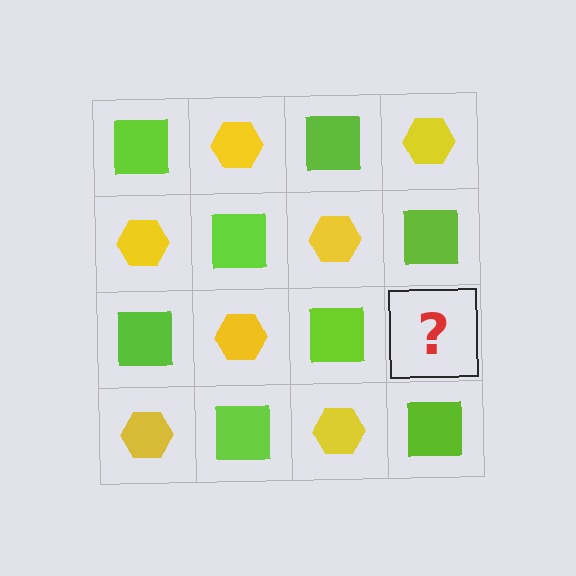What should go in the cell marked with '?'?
The missing cell should contain a yellow hexagon.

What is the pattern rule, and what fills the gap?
The rule is that it alternates lime square and yellow hexagon in a checkerboard pattern. The gap should be filled with a yellow hexagon.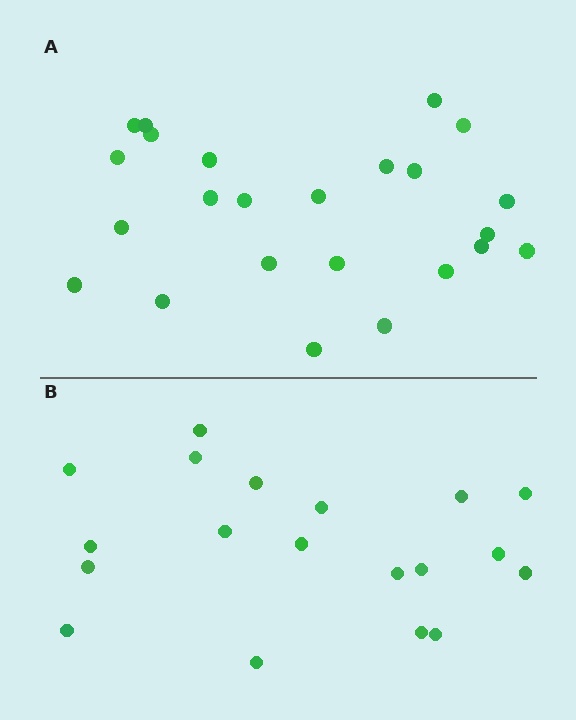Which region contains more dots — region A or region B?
Region A (the top region) has more dots.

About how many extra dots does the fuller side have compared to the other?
Region A has about 5 more dots than region B.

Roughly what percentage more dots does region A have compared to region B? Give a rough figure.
About 25% more.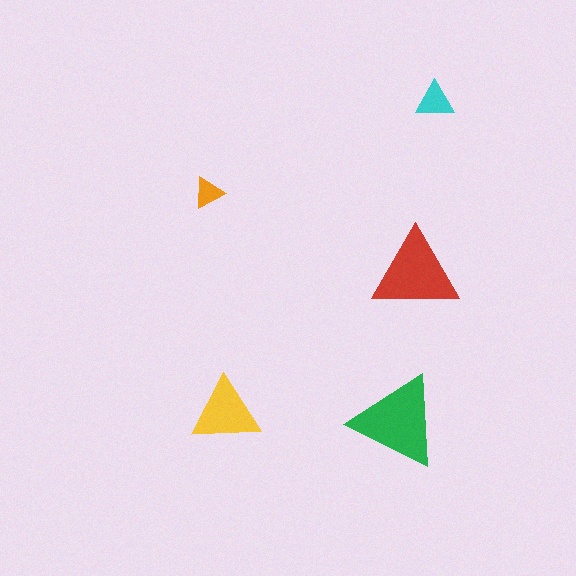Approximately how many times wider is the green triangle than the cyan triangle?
About 2.5 times wider.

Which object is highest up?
The cyan triangle is topmost.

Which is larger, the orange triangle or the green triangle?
The green one.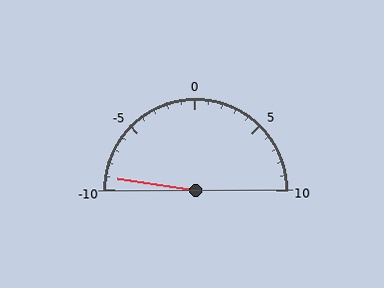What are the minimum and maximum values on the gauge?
The gauge ranges from -10 to 10.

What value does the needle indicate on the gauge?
The needle indicates approximately -9.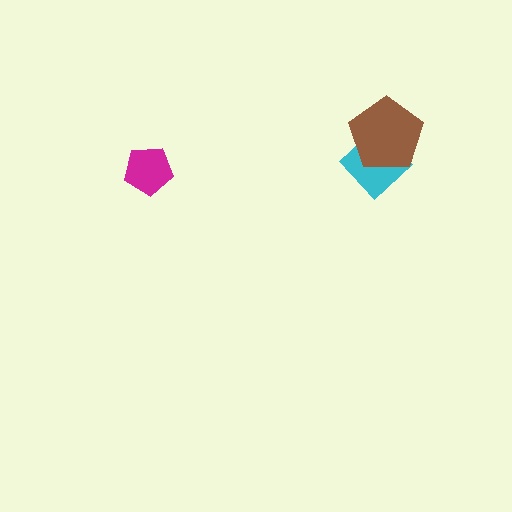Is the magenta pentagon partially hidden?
No, no other shape covers it.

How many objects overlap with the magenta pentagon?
0 objects overlap with the magenta pentagon.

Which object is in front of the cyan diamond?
The brown pentagon is in front of the cyan diamond.